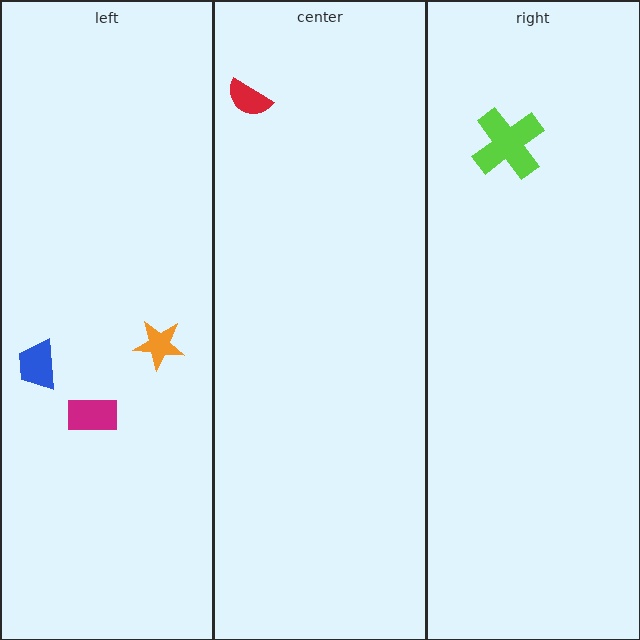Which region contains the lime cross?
The right region.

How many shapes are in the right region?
1.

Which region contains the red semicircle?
The center region.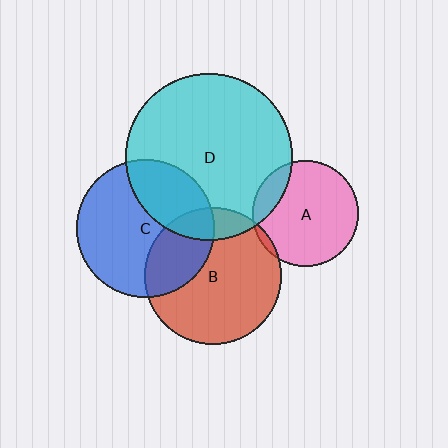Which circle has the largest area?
Circle D (cyan).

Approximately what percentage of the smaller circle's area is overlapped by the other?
Approximately 15%.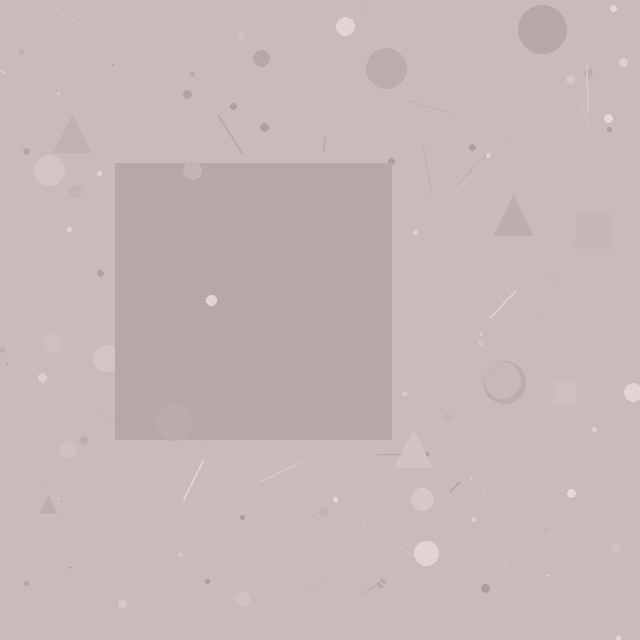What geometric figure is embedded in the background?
A square is embedded in the background.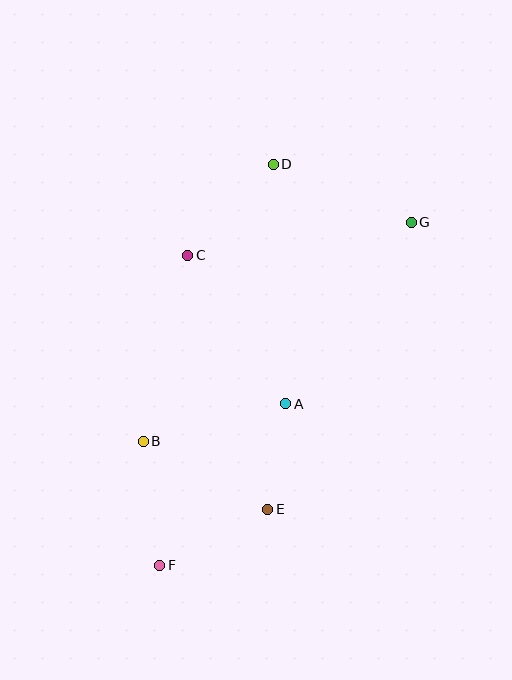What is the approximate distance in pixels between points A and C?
The distance between A and C is approximately 178 pixels.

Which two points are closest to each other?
Points A and E are closest to each other.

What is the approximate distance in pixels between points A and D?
The distance between A and D is approximately 240 pixels.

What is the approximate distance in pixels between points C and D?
The distance between C and D is approximately 125 pixels.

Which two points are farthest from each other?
Points F and G are farthest from each other.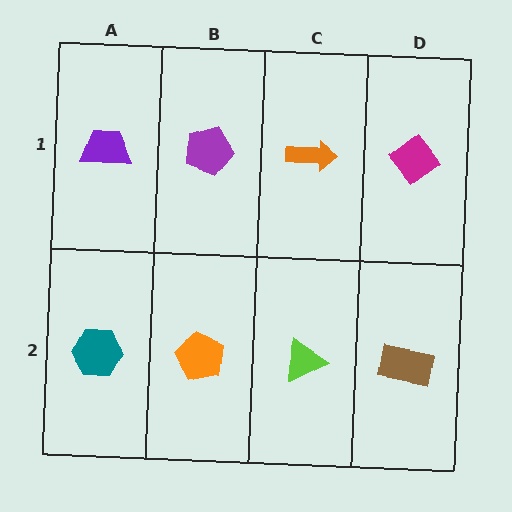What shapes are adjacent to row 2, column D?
A magenta diamond (row 1, column D), a lime triangle (row 2, column C).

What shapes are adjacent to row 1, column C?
A lime triangle (row 2, column C), a purple pentagon (row 1, column B), a magenta diamond (row 1, column D).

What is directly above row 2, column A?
A purple trapezoid.